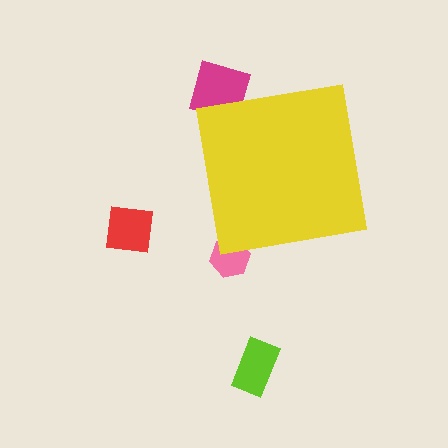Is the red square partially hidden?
No, the red square is fully visible.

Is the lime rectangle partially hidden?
No, the lime rectangle is fully visible.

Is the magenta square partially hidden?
Yes, the magenta square is partially hidden behind the yellow square.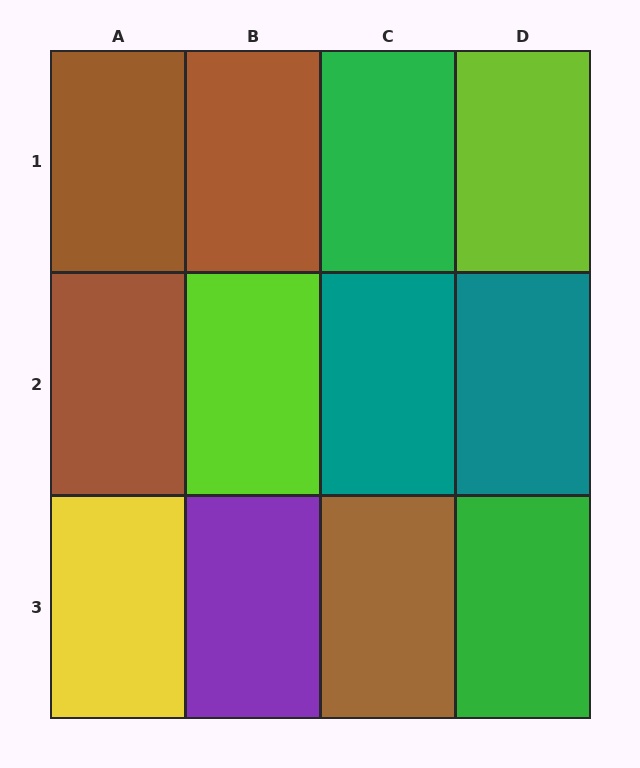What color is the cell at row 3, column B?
Purple.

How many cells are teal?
2 cells are teal.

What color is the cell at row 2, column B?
Lime.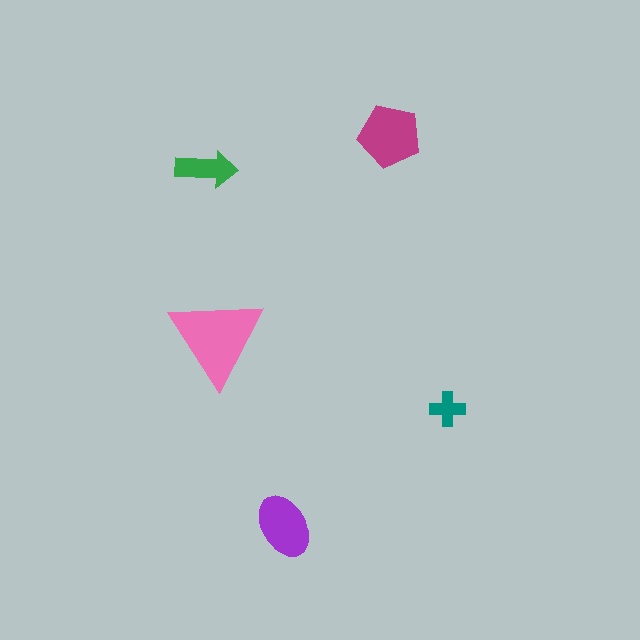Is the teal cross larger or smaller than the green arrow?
Smaller.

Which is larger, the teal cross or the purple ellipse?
The purple ellipse.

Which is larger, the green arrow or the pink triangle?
The pink triangle.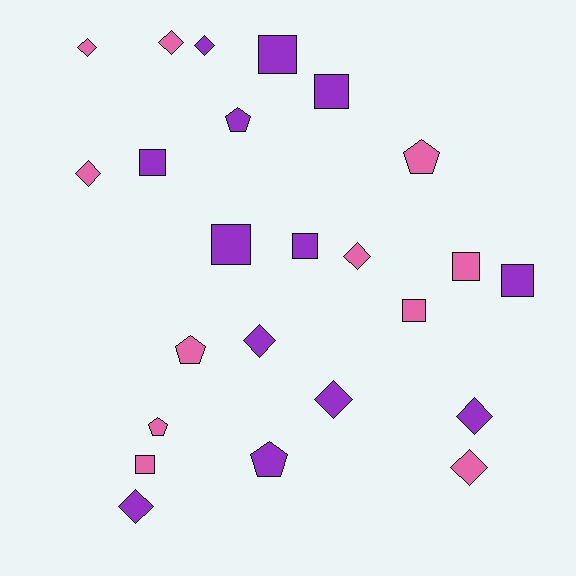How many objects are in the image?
There are 24 objects.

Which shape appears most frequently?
Diamond, with 10 objects.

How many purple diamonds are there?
There are 5 purple diamonds.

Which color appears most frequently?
Purple, with 13 objects.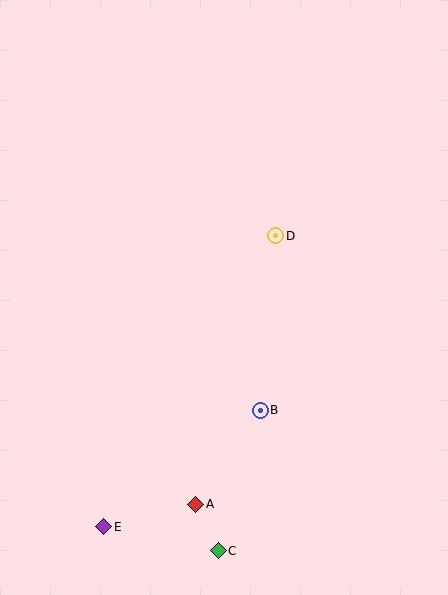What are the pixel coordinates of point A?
Point A is at (196, 504).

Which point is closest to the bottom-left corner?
Point E is closest to the bottom-left corner.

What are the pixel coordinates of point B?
Point B is at (260, 410).